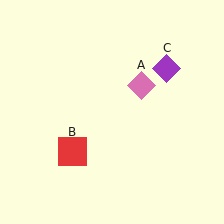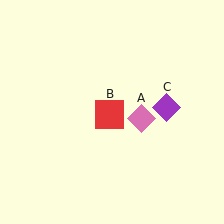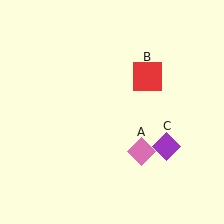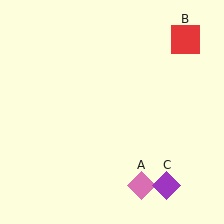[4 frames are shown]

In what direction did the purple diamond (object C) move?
The purple diamond (object C) moved down.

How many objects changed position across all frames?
3 objects changed position: pink diamond (object A), red square (object B), purple diamond (object C).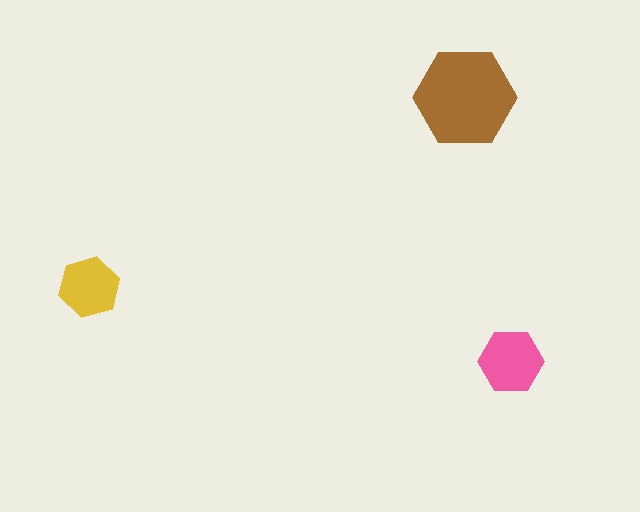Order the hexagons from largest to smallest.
the brown one, the pink one, the yellow one.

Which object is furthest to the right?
The pink hexagon is rightmost.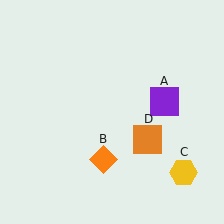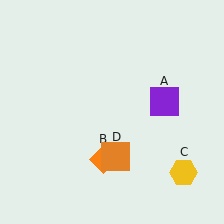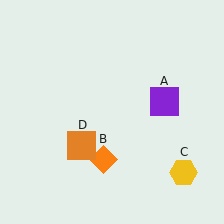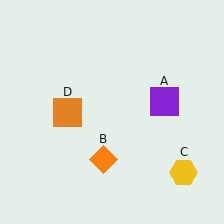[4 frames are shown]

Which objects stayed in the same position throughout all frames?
Purple square (object A) and orange diamond (object B) and yellow hexagon (object C) remained stationary.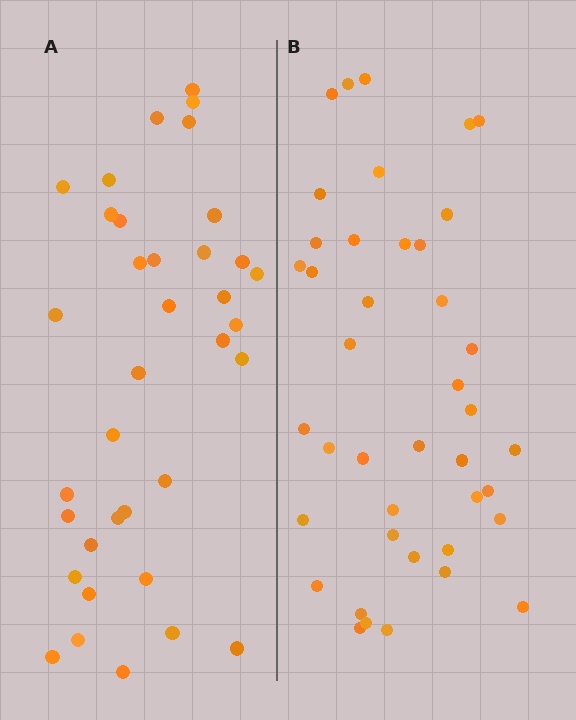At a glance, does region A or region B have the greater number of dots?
Region B (the right region) has more dots.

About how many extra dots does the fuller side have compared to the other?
Region B has about 5 more dots than region A.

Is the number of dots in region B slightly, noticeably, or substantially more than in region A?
Region B has only slightly more — the two regions are fairly close. The ratio is roughly 1.1 to 1.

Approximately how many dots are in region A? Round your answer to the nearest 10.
About 40 dots. (The exact count is 36, which rounds to 40.)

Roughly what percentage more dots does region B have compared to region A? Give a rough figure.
About 15% more.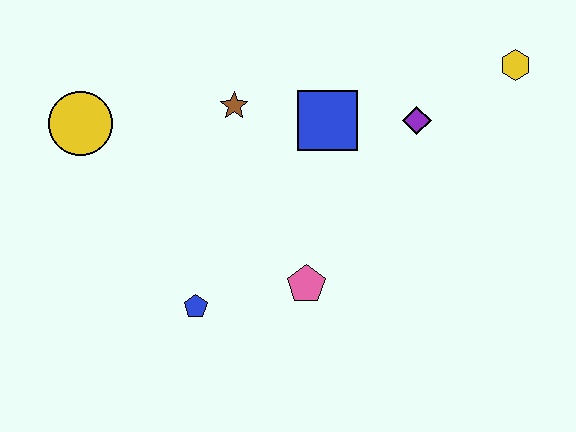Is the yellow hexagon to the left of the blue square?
No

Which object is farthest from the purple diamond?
The yellow circle is farthest from the purple diamond.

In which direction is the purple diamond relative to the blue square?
The purple diamond is to the right of the blue square.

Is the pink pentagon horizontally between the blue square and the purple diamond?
No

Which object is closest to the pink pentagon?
The blue pentagon is closest to the pink pentagon.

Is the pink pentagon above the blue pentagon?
Yes